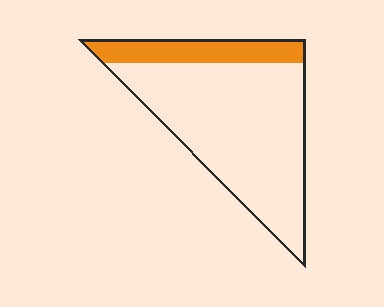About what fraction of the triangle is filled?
About one fifth (1/5).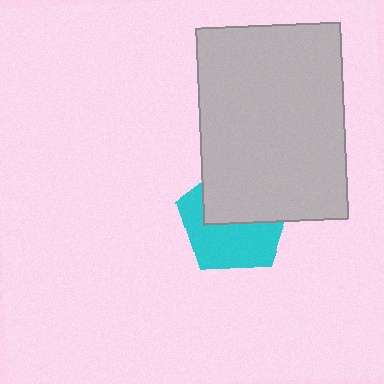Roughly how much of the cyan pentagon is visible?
About half of it is visible (roughly 52%).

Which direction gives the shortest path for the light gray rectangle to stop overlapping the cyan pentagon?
Moving up gives the shortest separation.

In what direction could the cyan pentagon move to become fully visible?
The cyan pentagon could move down. That would shift it out from behind the light gray rectangle entirely.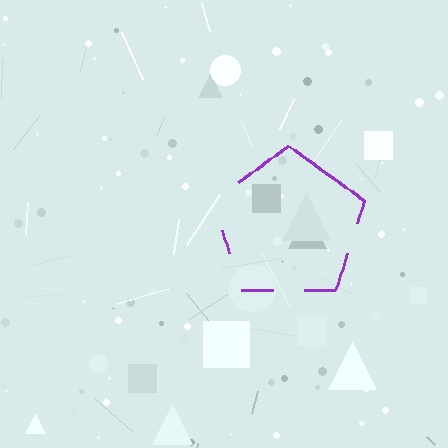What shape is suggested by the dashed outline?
The dashed outline suggests a pentagon.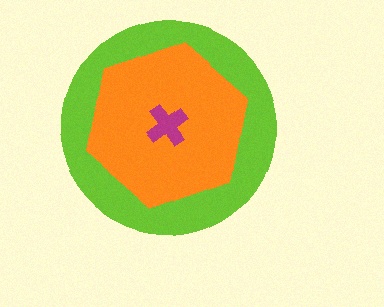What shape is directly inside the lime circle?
The orange hexagon.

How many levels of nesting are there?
3.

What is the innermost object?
The magenta cross.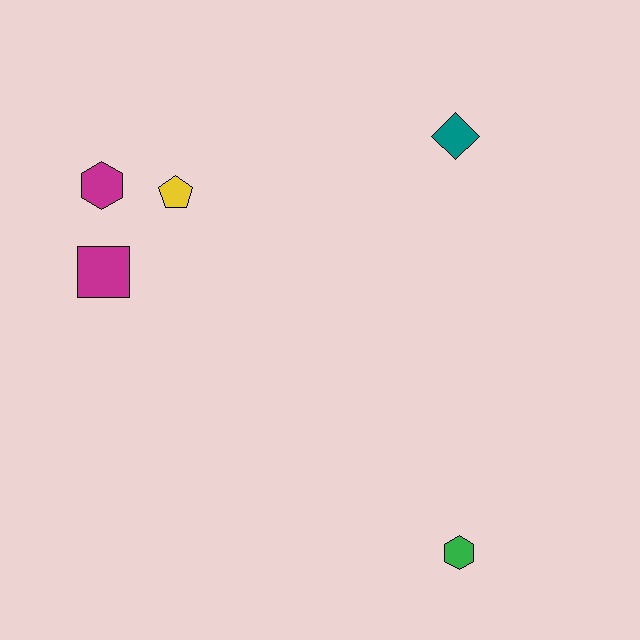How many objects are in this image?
There are 5 objects.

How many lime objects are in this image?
There are no lime objects.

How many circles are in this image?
There are no circles.